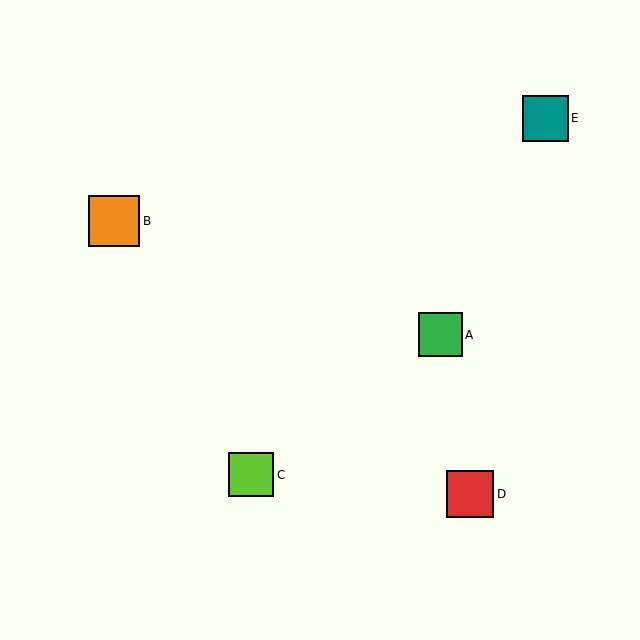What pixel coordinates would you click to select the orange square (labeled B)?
Click at (114, 221) to select the orange square B.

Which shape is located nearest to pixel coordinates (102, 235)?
The orange square (labeled B) at (114, 221) is nearest to that location.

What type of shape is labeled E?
Shape E is a teal square.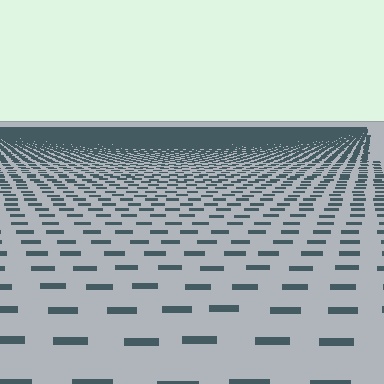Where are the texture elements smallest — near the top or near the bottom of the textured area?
Near the top.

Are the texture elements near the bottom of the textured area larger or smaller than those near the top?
Larger. Near the bottom, elements are closer to the viewer and appear at a bigger on-screen size.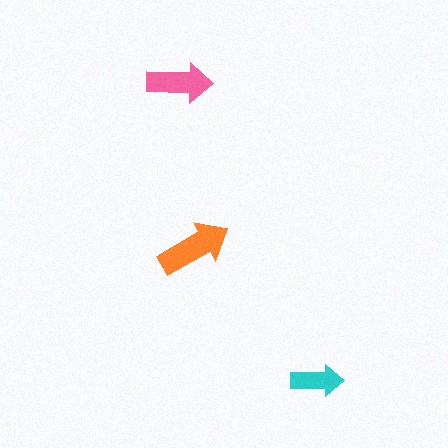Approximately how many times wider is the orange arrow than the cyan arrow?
About 1.5 times wider.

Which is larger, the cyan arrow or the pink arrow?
The pink one.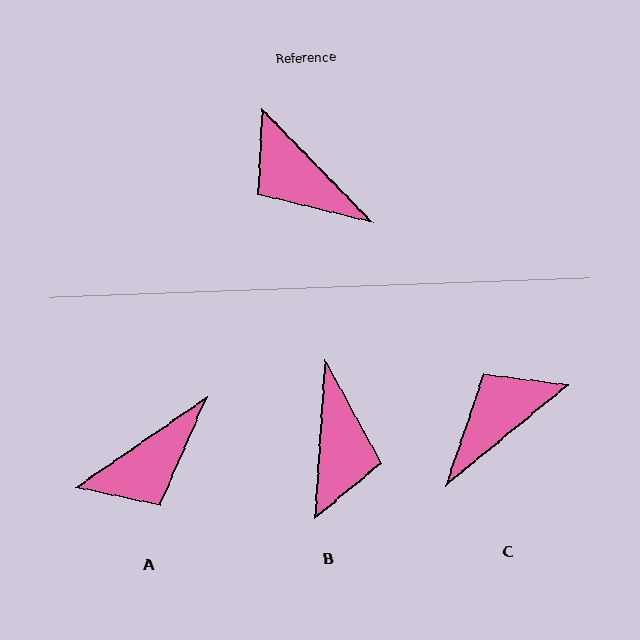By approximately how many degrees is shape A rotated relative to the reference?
Approximately 80 degrees counter-clockwise.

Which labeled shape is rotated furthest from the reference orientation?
B, about 132 degrees away.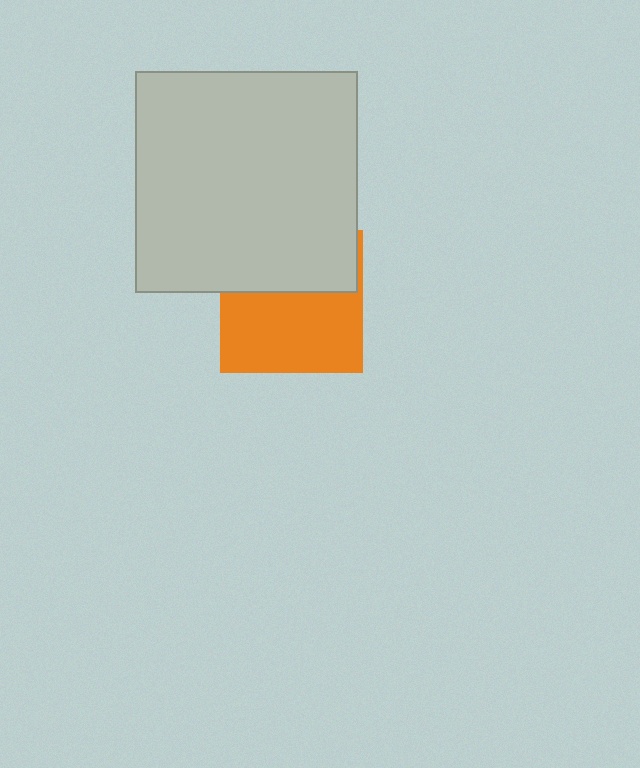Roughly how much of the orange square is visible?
About half of it is visible (roughly 57%).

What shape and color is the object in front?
The object in front is a light gray square.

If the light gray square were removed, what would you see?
You would see the complete orange square.